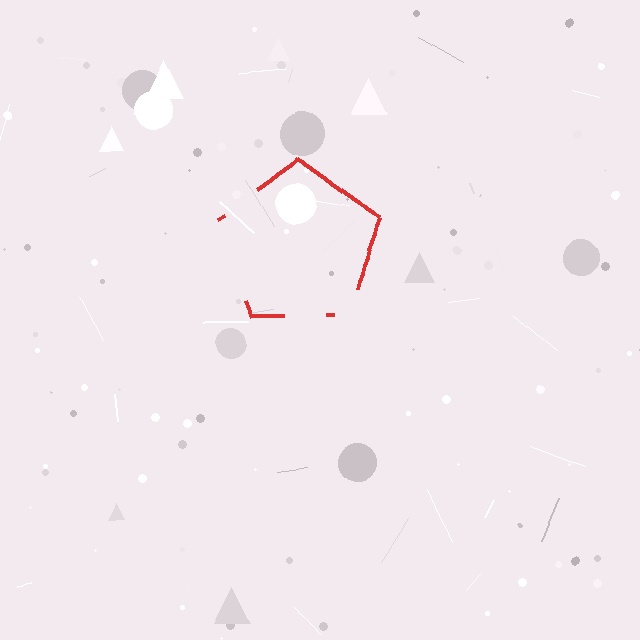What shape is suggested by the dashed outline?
The dashed outline suggests a pentagon.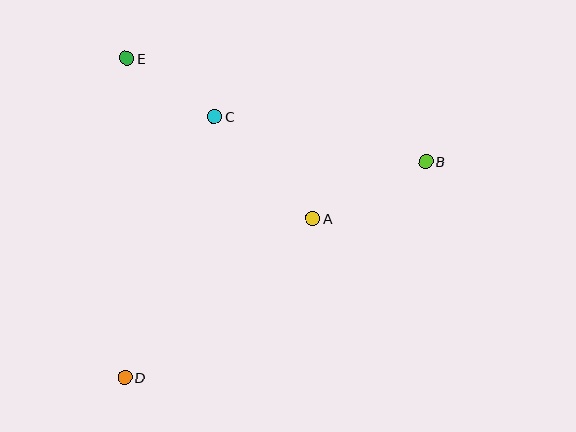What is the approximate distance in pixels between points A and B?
The distance between A and B is approximately 126 pixels.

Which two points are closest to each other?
Points C and E are closest to each other.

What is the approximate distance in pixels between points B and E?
The distance between B and E is approximately 316 pixels.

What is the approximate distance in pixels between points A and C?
The distance between A and C is approximately 142 pixels.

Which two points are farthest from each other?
Points B and D are farthest from each other.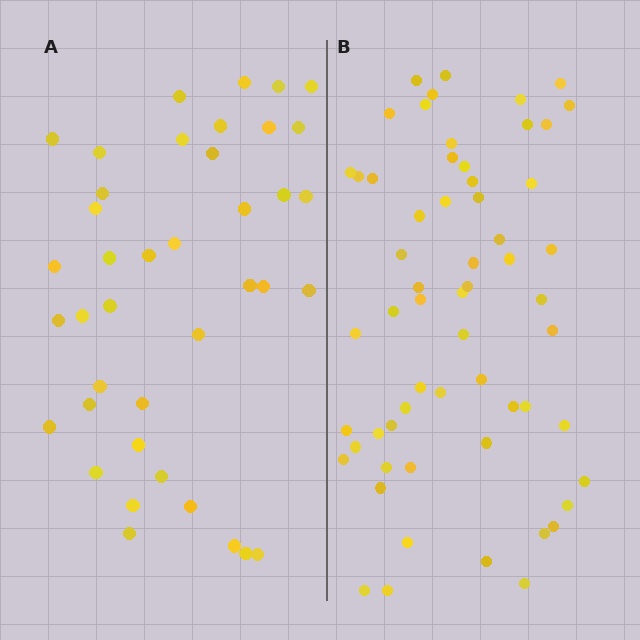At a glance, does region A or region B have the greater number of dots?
Region B (the right region) has more dots.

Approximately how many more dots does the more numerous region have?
Region B has approximately 20 more dots than region A.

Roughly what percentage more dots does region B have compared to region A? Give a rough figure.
About 50% more.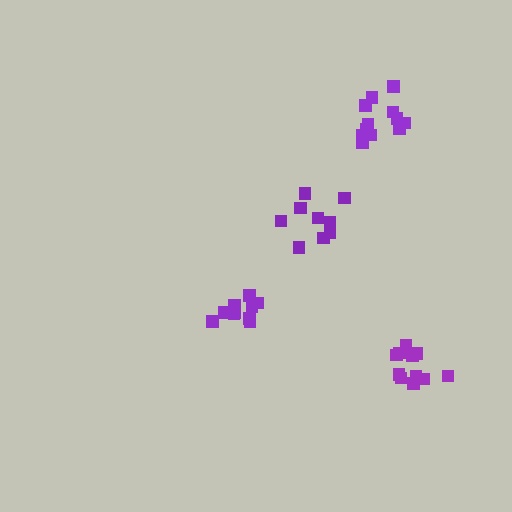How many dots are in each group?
Group 1: 9 dots, Group 2: 12 dots, Group 3: 11 dots, Group 4: 11 dots (43 total).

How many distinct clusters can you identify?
There are 4 distinct clusters.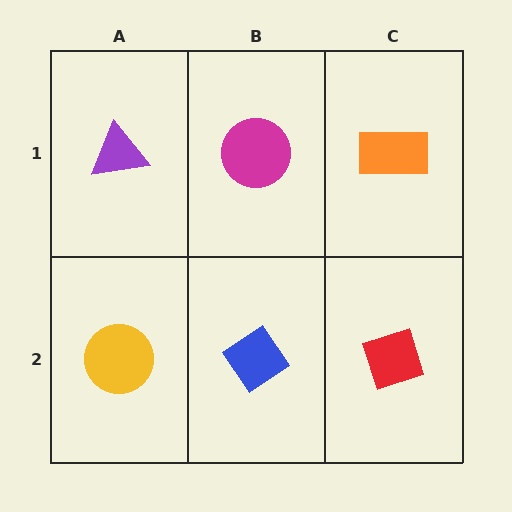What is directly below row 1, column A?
A yellow circle.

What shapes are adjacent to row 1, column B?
A blue diamond (row 2, column B), a purple triangle (row 1, column A), an orange rectangle (row 1, column C).